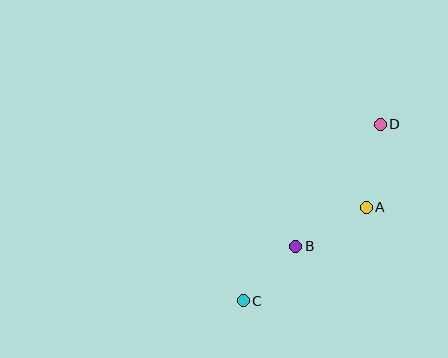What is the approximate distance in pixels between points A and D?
The distance between A and D is approximately 84 pixels.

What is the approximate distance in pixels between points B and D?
The distance between B and D is approximately 148 pixels.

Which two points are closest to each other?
Points B and C are closest to each other.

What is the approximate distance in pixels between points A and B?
The distance between A and B is approximately 80 pixels.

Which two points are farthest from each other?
Points C and D are farthest from each other.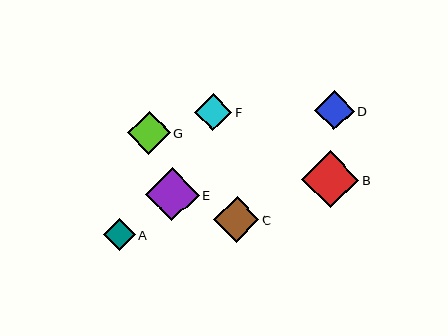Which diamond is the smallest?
Diamond A is the smallest with a size of approximately 32 pixels.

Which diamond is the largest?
Diamond B is the largest with a size of approximately 57 pixels.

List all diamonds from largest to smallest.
From largest to smallest: B, E, C, G, D, F, A.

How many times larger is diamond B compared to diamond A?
Diamond B is approximately 1.8 times the size of diamond A.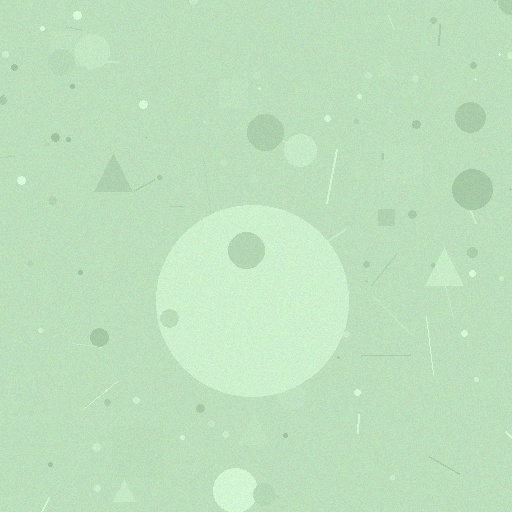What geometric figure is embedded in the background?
A circle is embedded in the background.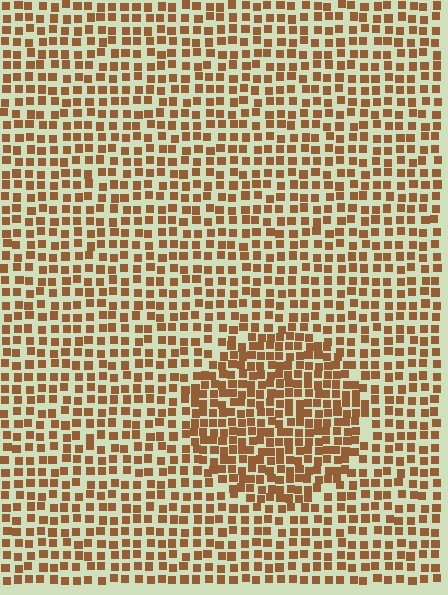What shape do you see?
I see a circle.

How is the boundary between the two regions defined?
The boundary is defined by a change in element density (approximately 1.6x ratio). All elements are the same color, size, and shape.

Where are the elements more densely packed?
The elements are more densely packed inside the circle boundary.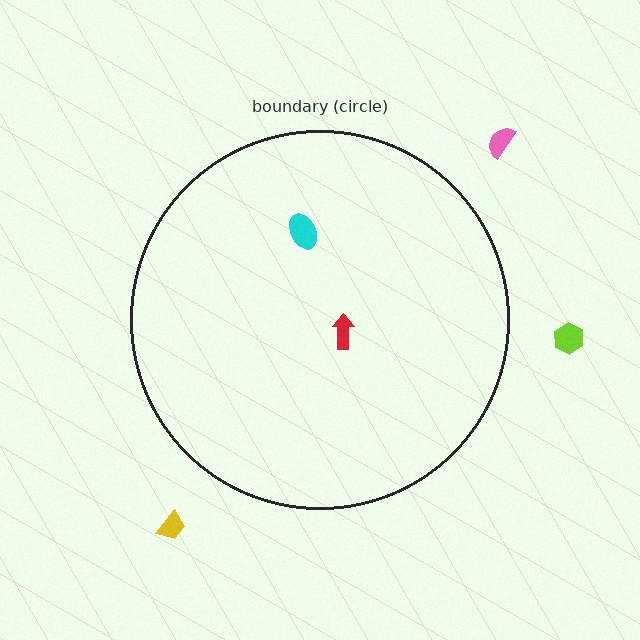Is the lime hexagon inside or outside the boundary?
Outside.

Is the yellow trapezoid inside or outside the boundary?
Outside.